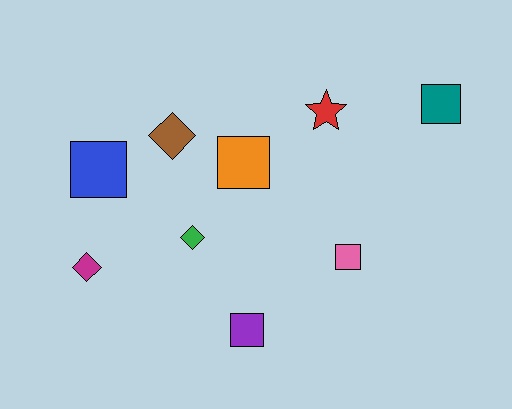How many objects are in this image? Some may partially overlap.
There are 9 objects.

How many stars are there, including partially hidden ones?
There is 1 star.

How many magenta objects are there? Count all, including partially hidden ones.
There is 1 magenta object.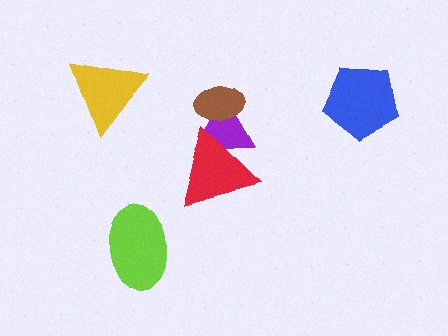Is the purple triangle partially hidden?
Yes, it is partially covered by another shape.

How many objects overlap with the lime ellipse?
0 objects overlap with the lime ellipse.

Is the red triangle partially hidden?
No, no other shape covers it.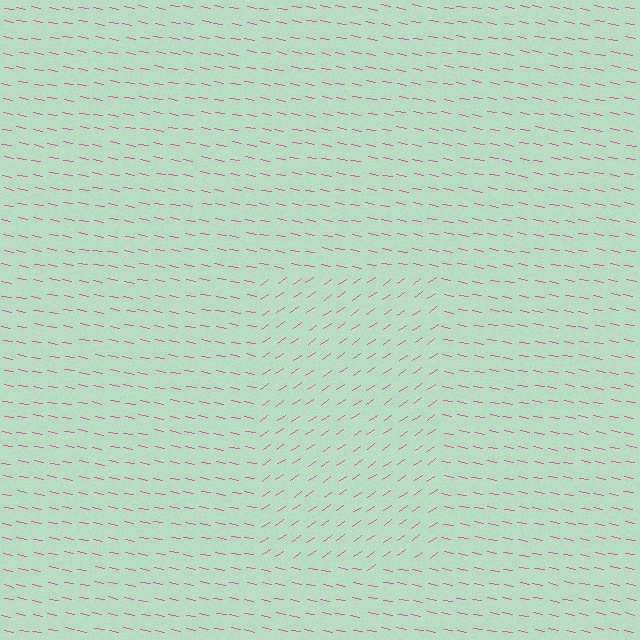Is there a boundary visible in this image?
Yes, there is a texture boundary formed by a change in line orientation.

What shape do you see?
I see a rectangle.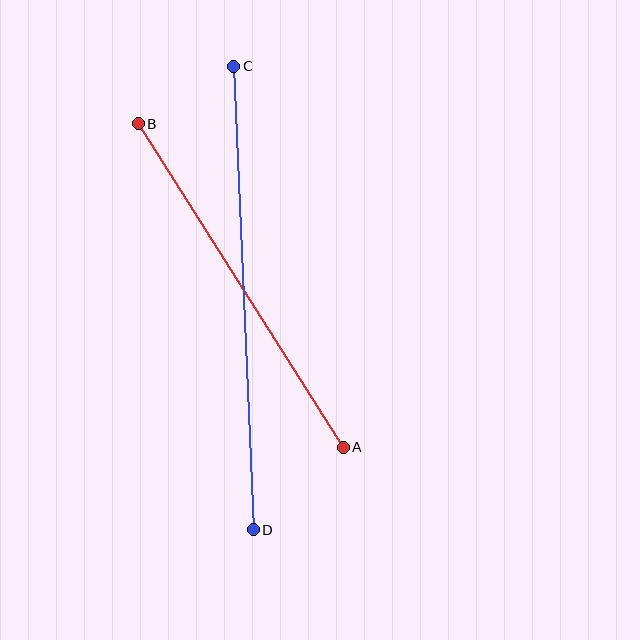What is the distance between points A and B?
The distance is approximately 383 pixels.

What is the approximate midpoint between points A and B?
The midpoint is at approximately (241, 286) pixels.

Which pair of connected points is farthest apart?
Points C and D are farthest apart.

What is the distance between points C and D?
The distance is approximately 464 pixels.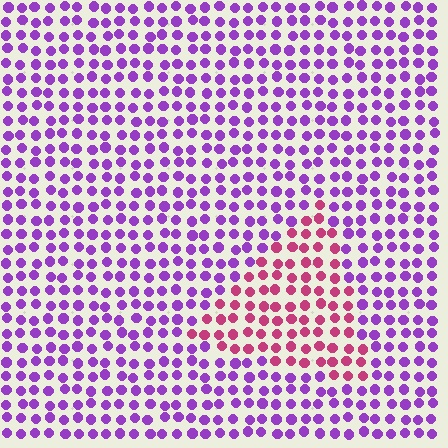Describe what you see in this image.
The image is filled with small purple elements in a uniform arrangement. A triangle-shaped region is visible where the elements are tinted to a slightly different hue, forming a subtle color boundary.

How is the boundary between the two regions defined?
The boundary is defined purely by a slight shift in hue (about 52 degrees). Spacing, size, and orientation are identical on both sides.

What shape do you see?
I see a triangle.